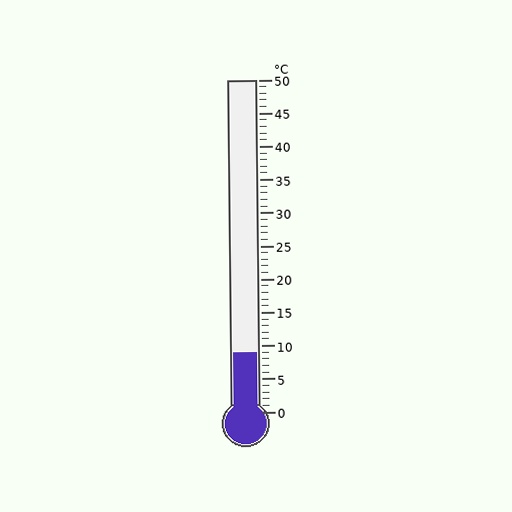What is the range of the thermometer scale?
The thermometer scale ranges from 0°C to 50°C.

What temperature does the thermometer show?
The thermometer shows approximately 9°C.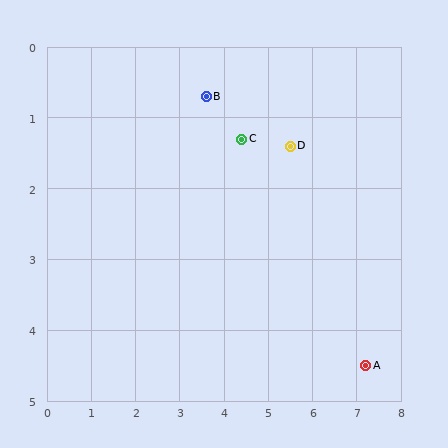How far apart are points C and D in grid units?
Points C and D are about 1.1 grid units apart.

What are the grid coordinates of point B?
Point B is at approximately (3.6, 0.7).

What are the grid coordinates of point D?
Point D is at approximately (5.5, 1.4).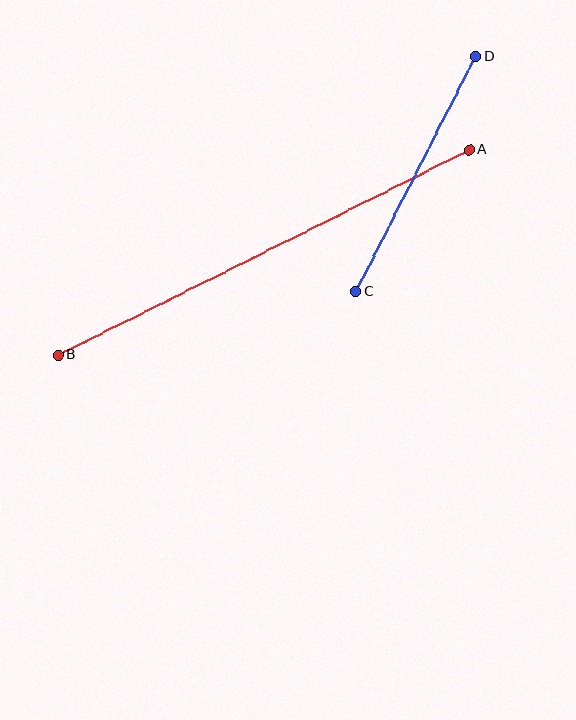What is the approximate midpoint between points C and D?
The midpoint is at approximately (416, 174) pixels.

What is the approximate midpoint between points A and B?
The midpoint is at approximately (264, 252) pixels.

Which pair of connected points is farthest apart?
Points A and B are farthest apart.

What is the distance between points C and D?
The distance is approximately 263 pixels.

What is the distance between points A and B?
The distance is approximately 460 pixels.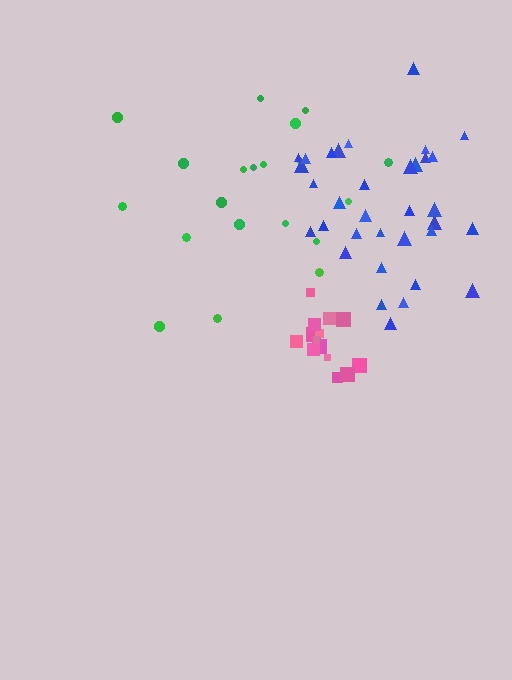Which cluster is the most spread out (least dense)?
Green.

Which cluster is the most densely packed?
Pink.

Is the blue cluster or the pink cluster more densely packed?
Pink.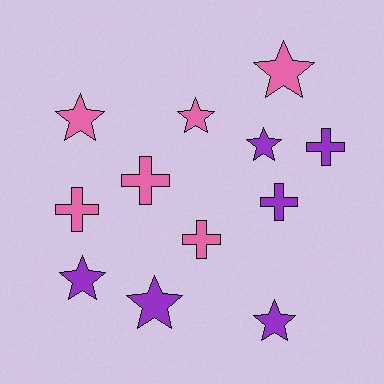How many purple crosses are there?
There are 2 purple crosses.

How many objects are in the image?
There are 12 objects.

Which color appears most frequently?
Pink, with 6 objects.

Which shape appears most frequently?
Star, with 7 objects.